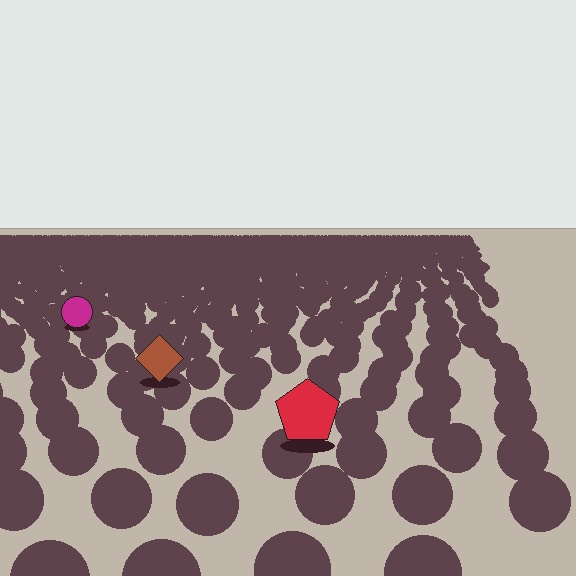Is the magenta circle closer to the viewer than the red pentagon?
No. The red pentagon is closer — you can tell from the texture gradient: the ground texture is coarser near it.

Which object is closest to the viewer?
The red pentagon is closest. The texture marks near it are larger and more spread out.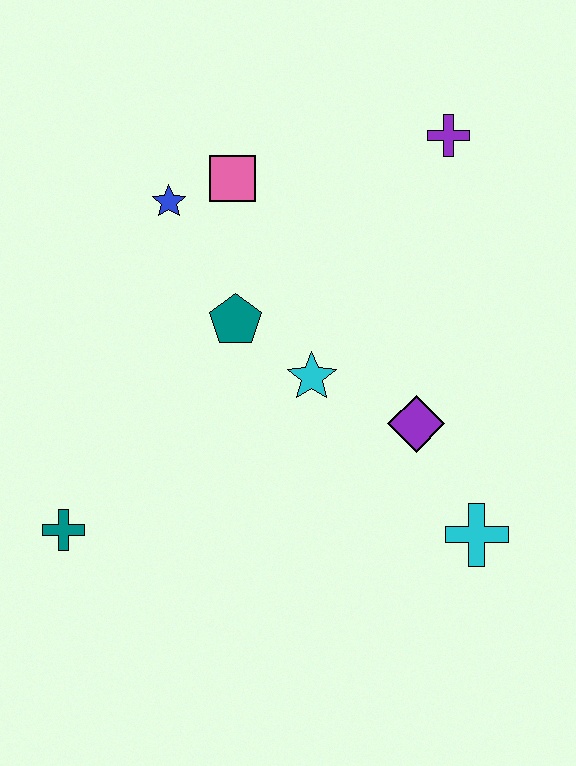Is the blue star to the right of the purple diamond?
No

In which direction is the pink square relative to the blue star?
The pink square is to the right of the blue star.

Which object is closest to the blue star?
The pink square is closest to the blue star.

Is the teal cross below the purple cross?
Yes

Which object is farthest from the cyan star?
The teal cross is farthest from the cyan star.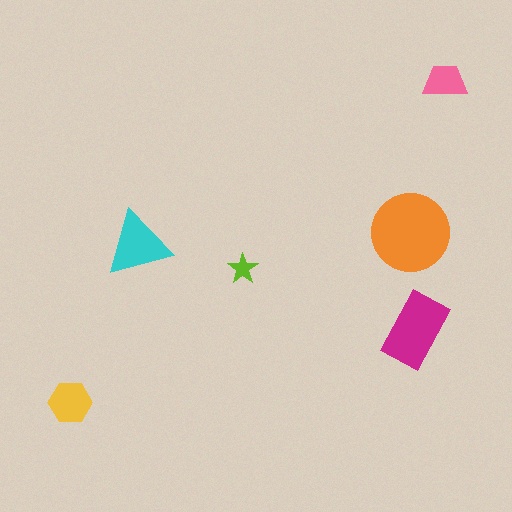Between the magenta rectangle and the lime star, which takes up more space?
The magenta rectangle.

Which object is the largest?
The orange circle.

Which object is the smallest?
The lime star.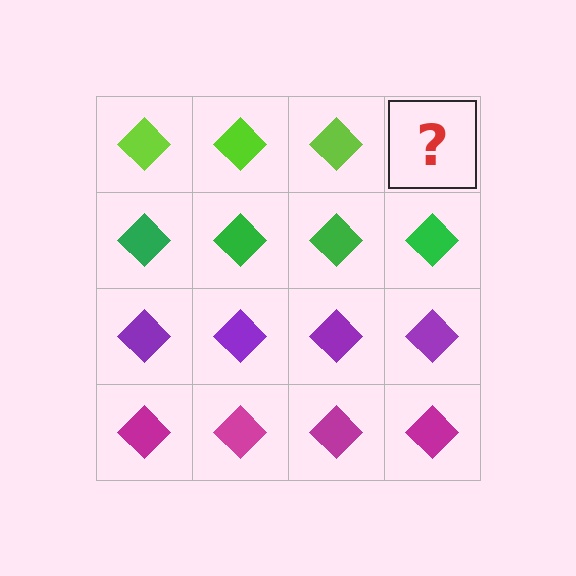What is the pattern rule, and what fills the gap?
The rule is that each row has a consistent color. The gap should be filled with a lime diamond.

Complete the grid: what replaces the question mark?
The question mark should be replaced with a lime diamond.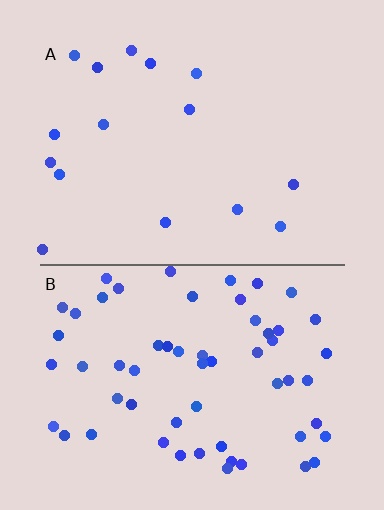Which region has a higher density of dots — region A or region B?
B (the bottom).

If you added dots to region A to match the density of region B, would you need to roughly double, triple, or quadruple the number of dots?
Approximately quadruple.